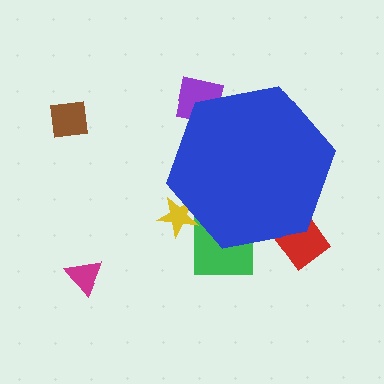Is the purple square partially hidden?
Yes, the purple square is partially hidden behind the blue hexagon.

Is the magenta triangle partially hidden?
No, the magenta triangle is fully visible.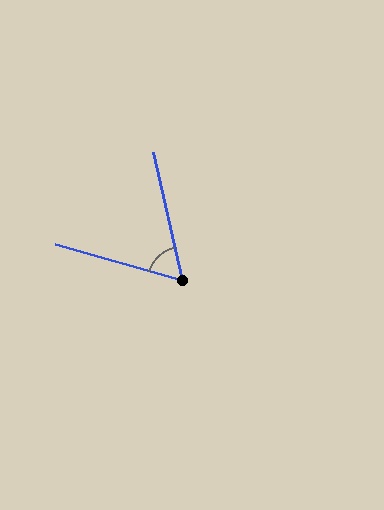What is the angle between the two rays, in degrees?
Approximately 62 degrees.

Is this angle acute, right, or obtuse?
It is acute.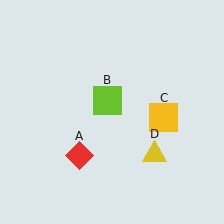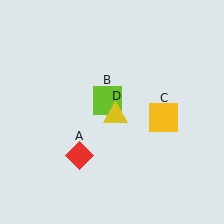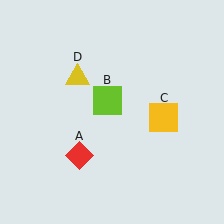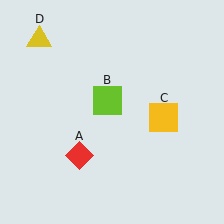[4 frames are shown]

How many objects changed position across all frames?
1 object changed position: yellow triangle (object D).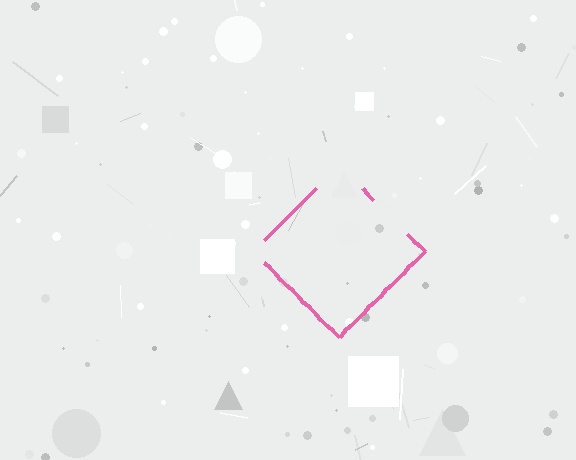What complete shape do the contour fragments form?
The contour fragments form a diamond.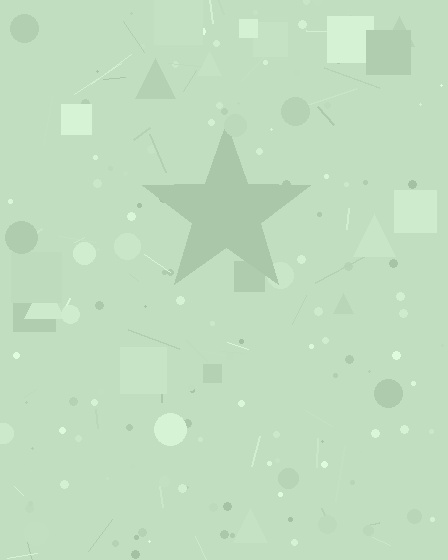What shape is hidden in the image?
A star is hidden in the image.